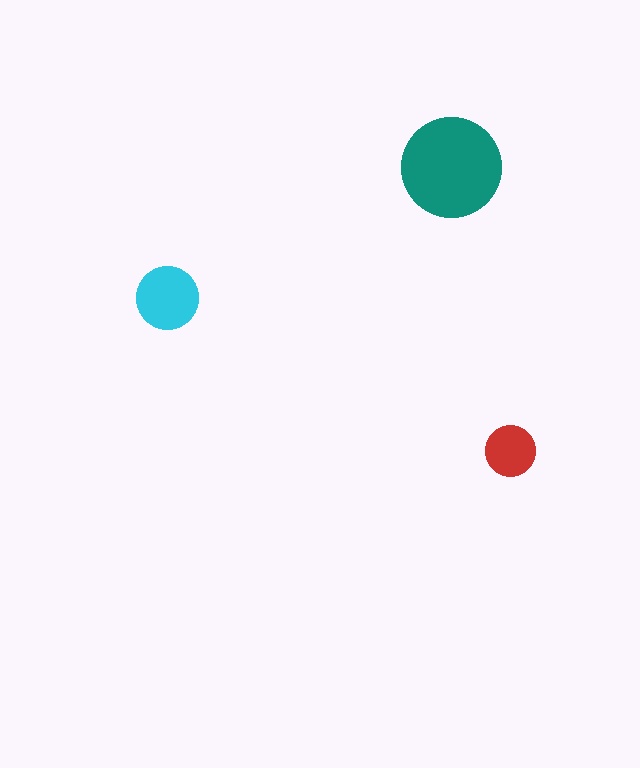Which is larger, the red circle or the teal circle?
The teal one.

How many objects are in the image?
There are 3 objects in the image.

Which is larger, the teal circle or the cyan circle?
The teal one.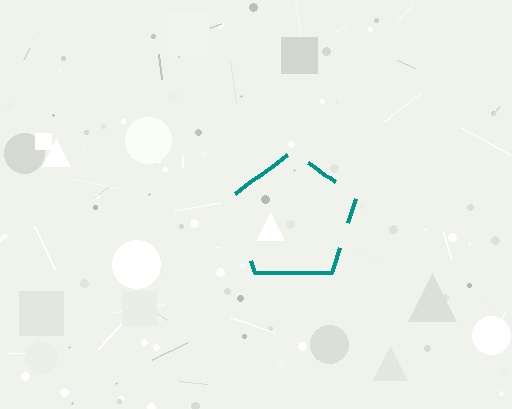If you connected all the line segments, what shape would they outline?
They would outline a pentagon.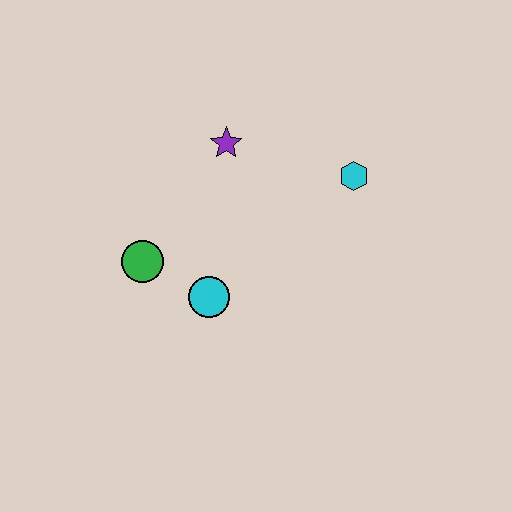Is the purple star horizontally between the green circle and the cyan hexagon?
Yes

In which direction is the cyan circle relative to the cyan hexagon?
The cyan circle is to the left of the cyan hexagon.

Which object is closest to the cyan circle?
The green circle is closest to the cyan circle.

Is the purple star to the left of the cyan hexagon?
Yes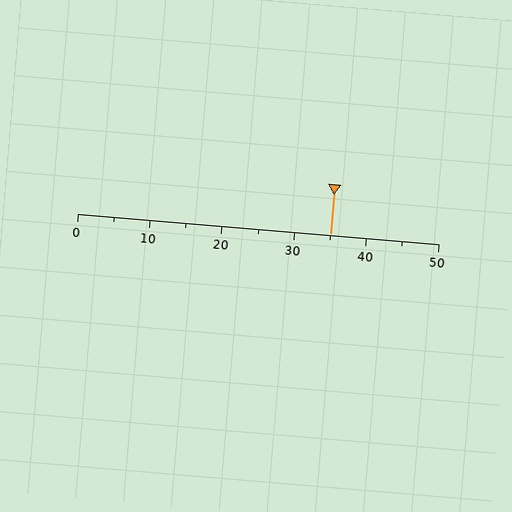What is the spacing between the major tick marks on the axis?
The major ticks are spaced 10 apart.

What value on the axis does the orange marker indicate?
The marker indicates approximately 35.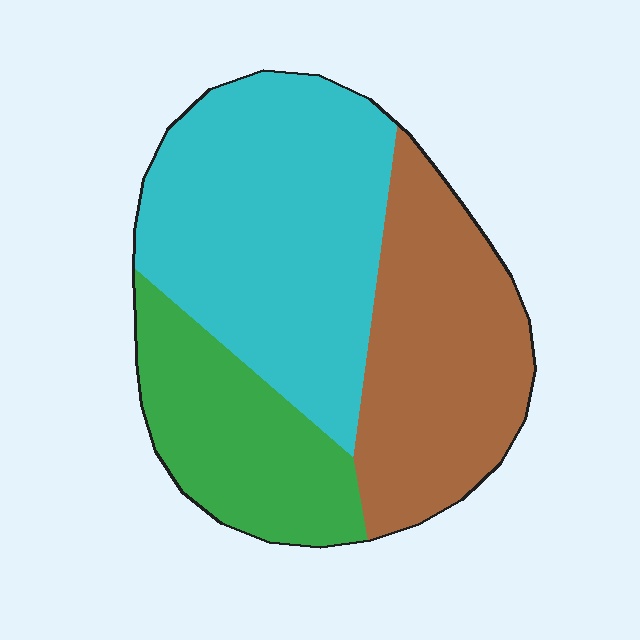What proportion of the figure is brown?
Brown covers 32% of the figure.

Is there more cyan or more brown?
Cyan.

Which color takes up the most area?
Cyan, at roughly 45%.